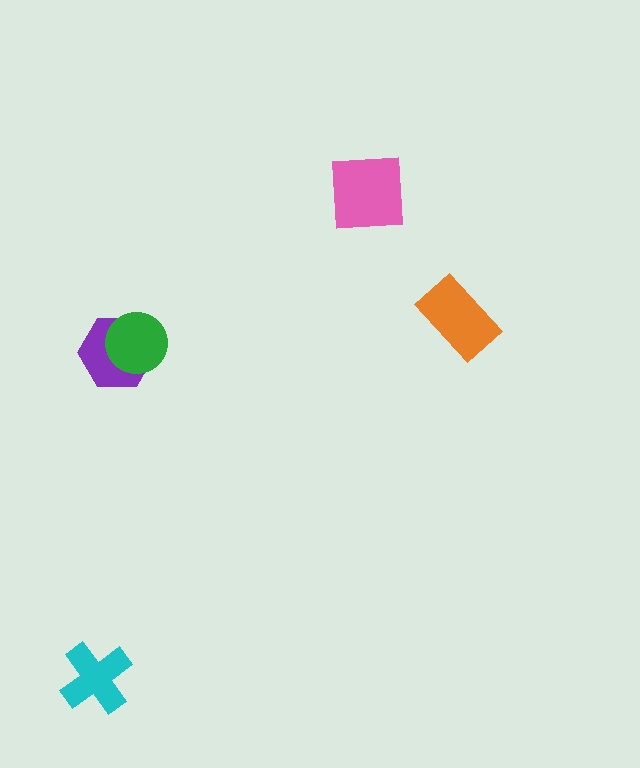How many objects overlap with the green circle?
1 object overlaps with the green circle.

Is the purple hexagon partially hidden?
Yes, it is partially covered by another shape.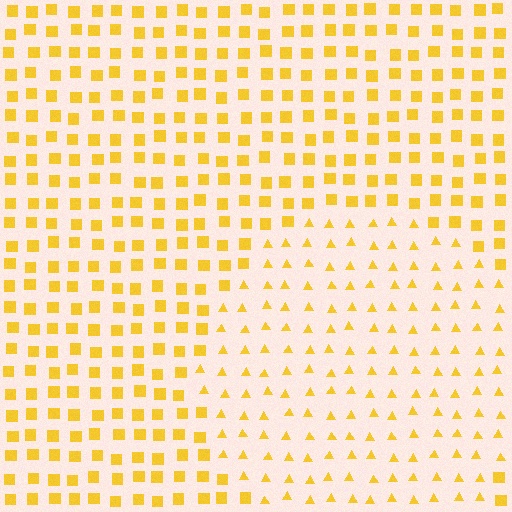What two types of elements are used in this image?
The image uses triangles inside the circle region and squares outside it.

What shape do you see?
I see a circle.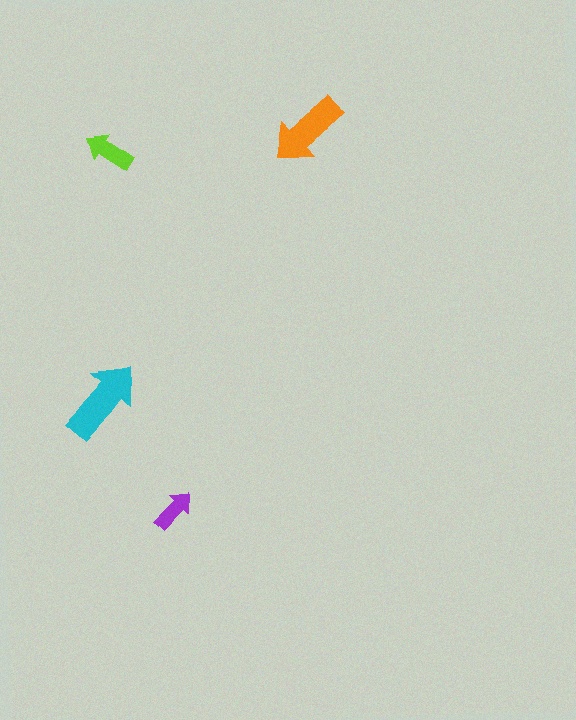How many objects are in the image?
There are 4 objects in the image.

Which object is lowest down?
The purple arrow is bottommost.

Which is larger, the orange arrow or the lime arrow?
The orange one.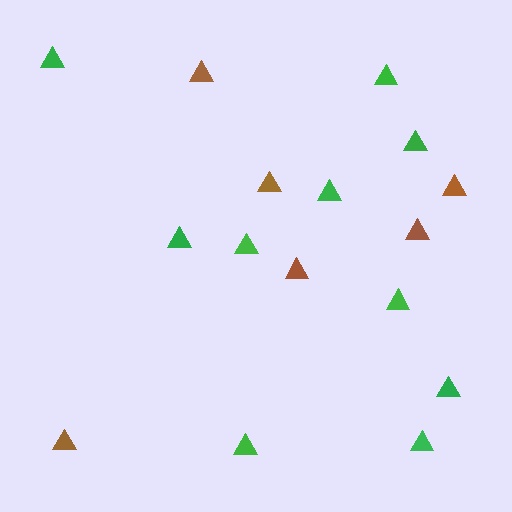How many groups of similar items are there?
There are 2 groups: one group of green triangles (10) and one group of brown triangles (6).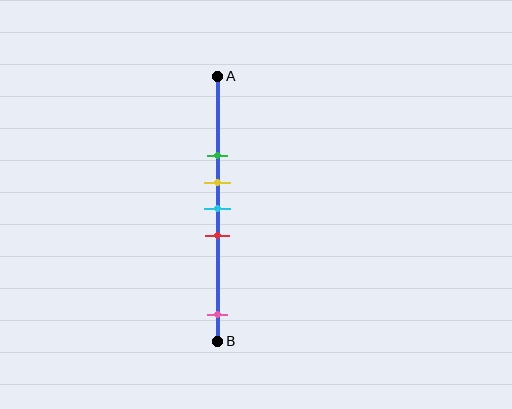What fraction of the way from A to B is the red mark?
The red mark is approximately 60% (0.6) of the way from A to B.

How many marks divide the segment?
There are 5 marks dividing the segment.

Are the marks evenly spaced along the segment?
No, the marks are not evenly spaced.